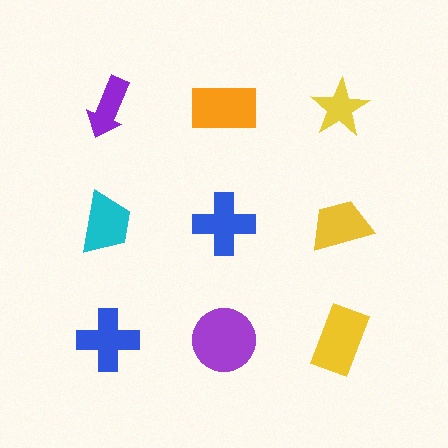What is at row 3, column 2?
A purple circle.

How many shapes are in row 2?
3 shapes.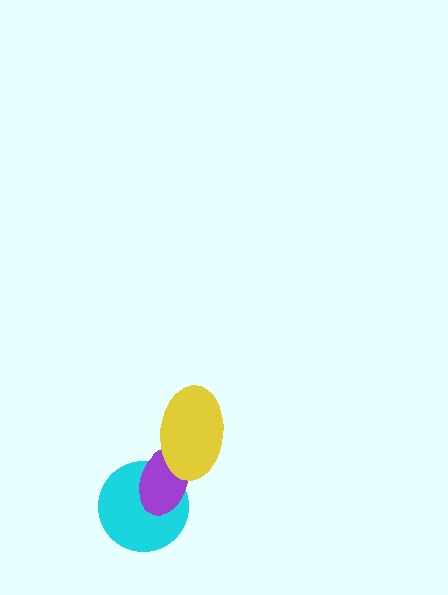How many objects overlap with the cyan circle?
1 object overlaps with the cyan circle.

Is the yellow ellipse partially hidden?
No, no other shape covers it.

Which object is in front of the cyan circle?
The purple ellipse is in front of the cyan circle.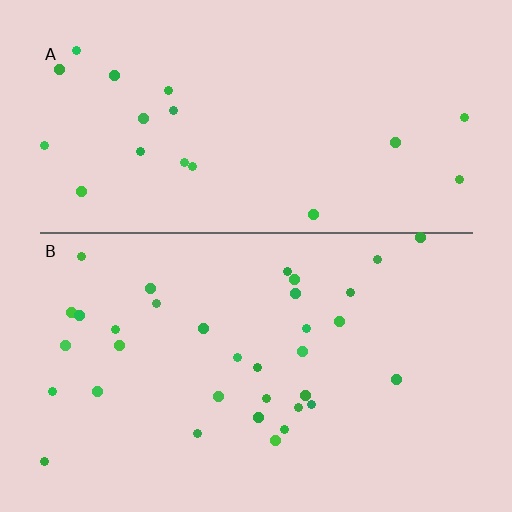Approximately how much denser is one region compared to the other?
Approximately 1.8× — region B over region A.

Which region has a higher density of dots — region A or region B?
B (the bottom).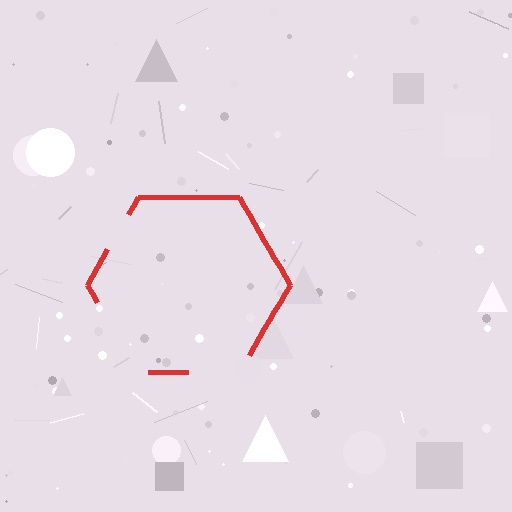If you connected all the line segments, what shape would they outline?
They would outline a hexagon.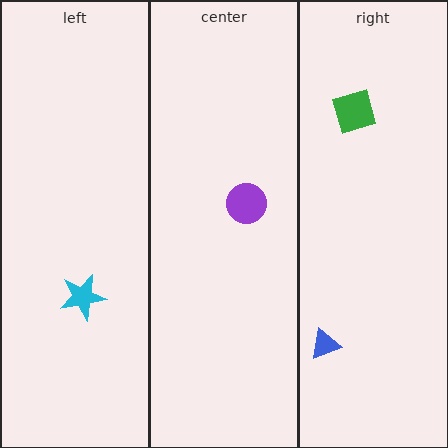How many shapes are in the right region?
2.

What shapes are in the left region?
The cyan star.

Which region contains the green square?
The right region.